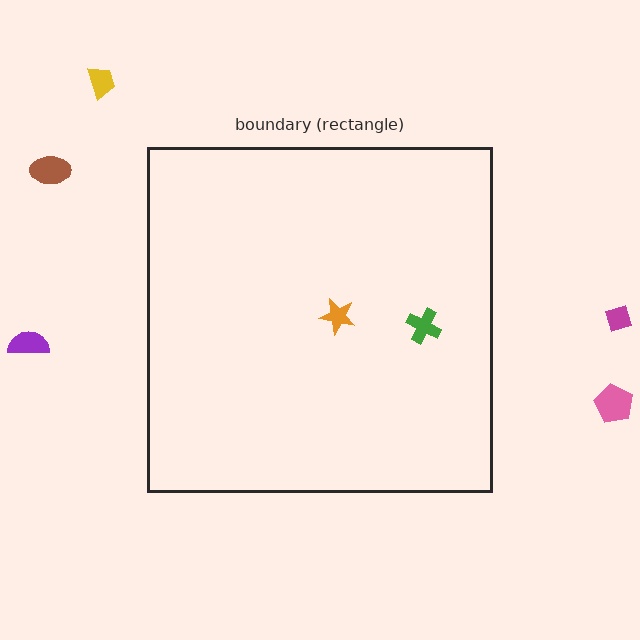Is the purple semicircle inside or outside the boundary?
Outside.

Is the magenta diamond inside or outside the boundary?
Outside.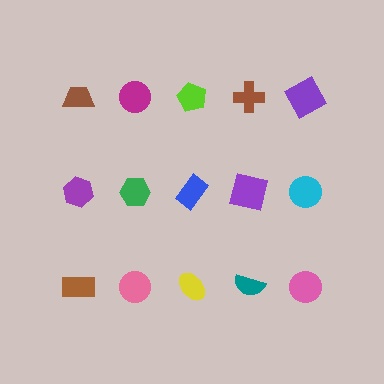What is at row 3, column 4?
A teal semicircle.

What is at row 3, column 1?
A brown rectangle.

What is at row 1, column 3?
A lime pentagon.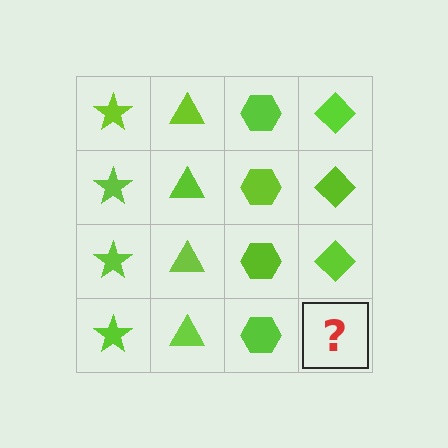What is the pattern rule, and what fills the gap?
The rule is that each column has a consistent shape. The gap should be filled with a lime diamond.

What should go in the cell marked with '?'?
The missing cell should contain a lime diamond.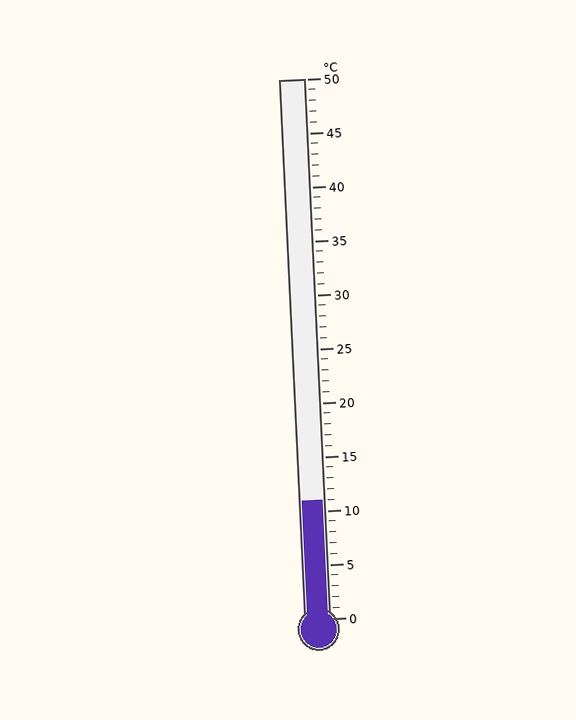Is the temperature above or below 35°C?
The temperature is below 35°C.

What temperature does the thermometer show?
The thermometer shows approximately 11°C.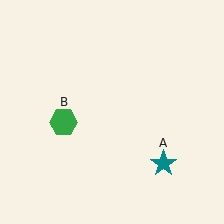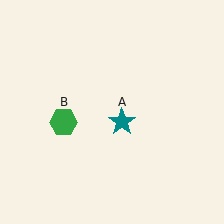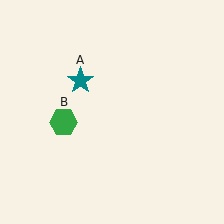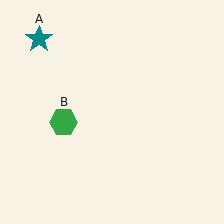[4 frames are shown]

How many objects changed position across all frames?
1 object changed position: teal star (object A).